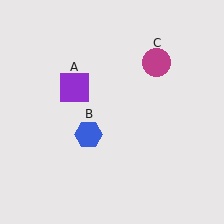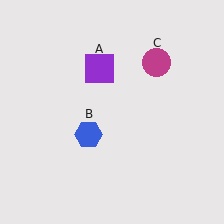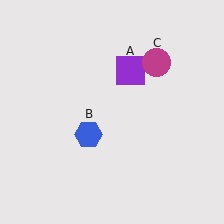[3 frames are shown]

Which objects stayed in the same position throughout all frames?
Blue hexagon (object B) and magenta circle (object C) remained stationary.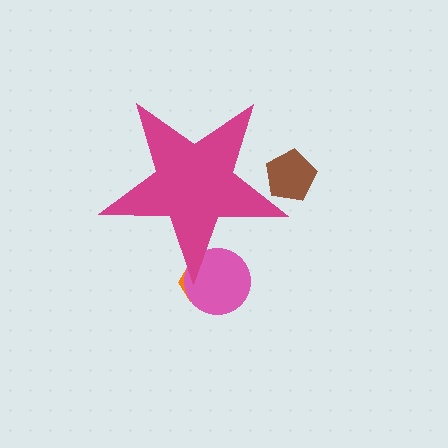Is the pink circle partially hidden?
Yes, the pink circle is partially hidden behind the magenta star.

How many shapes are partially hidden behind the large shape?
4 shapes are partially hidden.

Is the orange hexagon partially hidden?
Yes, the orange hexagon is partially hidden behind the magenta star.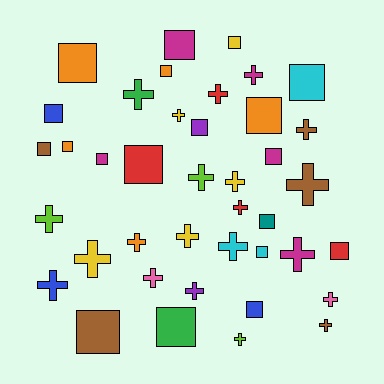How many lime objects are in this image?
There are 3 lime objects.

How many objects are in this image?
There are 40 objects.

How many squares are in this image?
There are 19 squares.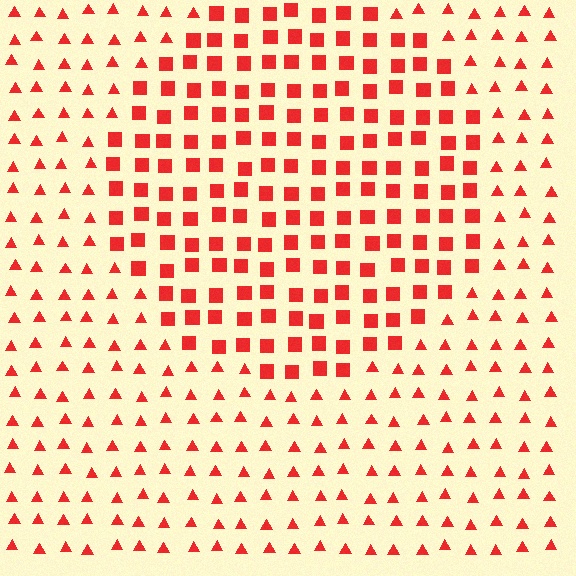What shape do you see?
I see a circle.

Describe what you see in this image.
The image is filled with small red elements arranged in a uniform grid. A circle-shaped region contains squares, while the surrounding area contains triangles. The boundary is defined purely by the change in element shape.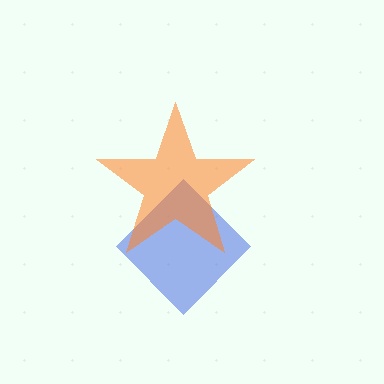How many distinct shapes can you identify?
There are 2 distinct shapes: a blue diamond, an orange star.